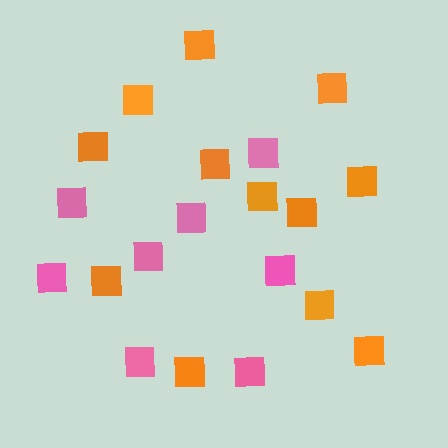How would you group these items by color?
There are 2 groups: one group of pink squares (8) and one group of orange squares (12).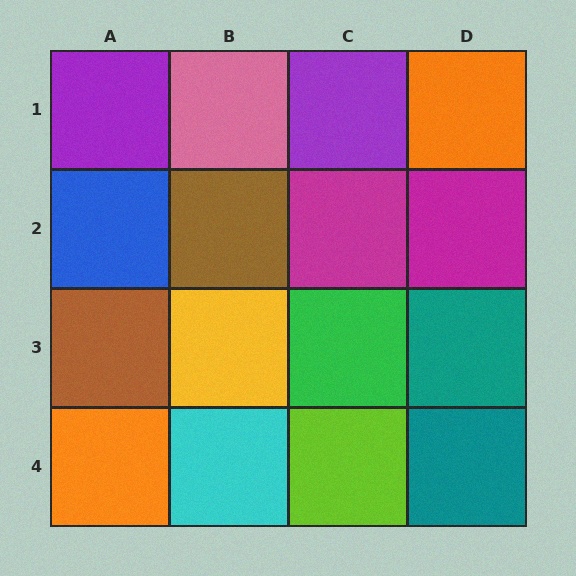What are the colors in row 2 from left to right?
Blue, brown, magenta, magenta.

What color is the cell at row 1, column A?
Purple.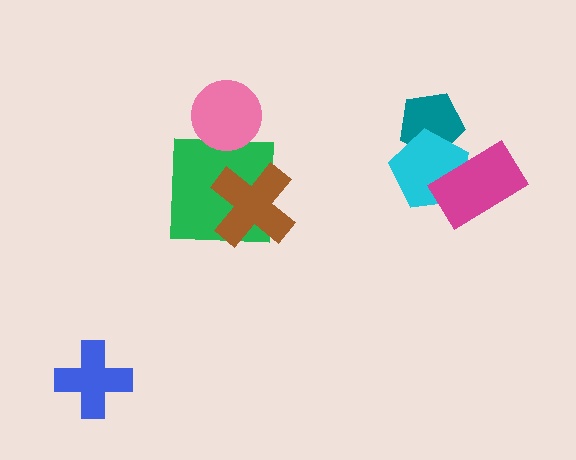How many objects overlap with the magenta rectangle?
1 object overlaps with the magenta rectangle.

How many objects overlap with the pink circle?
1 object overlaps with the pink circle.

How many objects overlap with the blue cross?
0 objects overlap with the blue cross.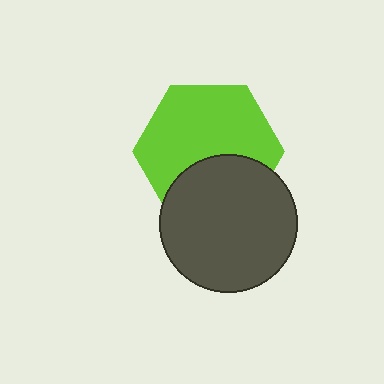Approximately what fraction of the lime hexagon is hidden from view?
Roughly 35% of the lime hexagon is hidden behind the dark gray circle.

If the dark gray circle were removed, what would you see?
You would see the complete lime hexagon.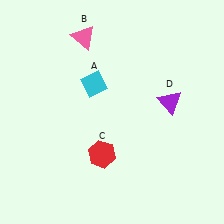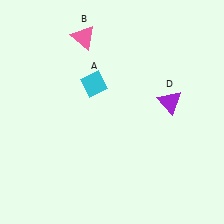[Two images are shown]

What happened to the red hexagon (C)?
The red hexagon (C) was removed in Image 2. It was in the bottom-left area of Image 1.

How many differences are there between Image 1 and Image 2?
There is 1 difference between the two images.